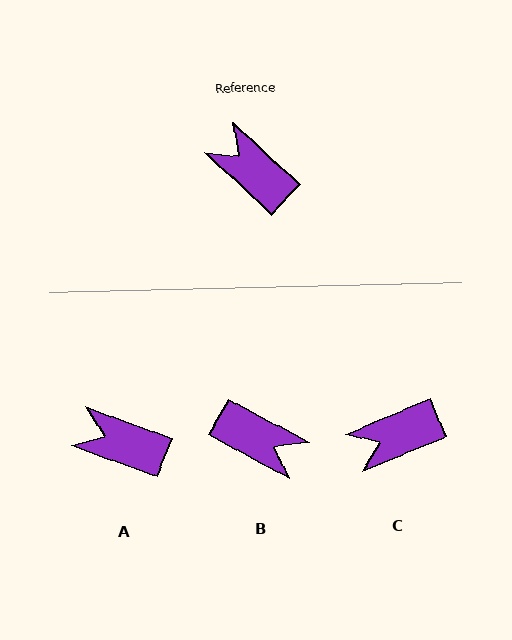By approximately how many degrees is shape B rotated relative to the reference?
Approximately 166 degrees clockwise.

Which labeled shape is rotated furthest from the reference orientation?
B, about 166 degrees away.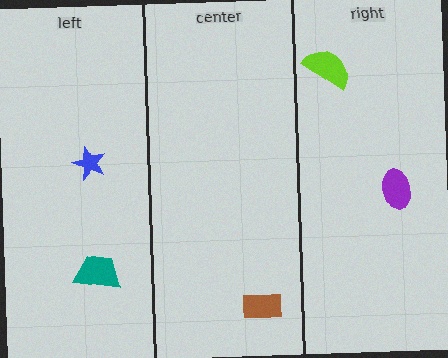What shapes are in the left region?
The teal trapezoid, the blue star.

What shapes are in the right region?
The purple ellipse, the lime semicircle.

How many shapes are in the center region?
1.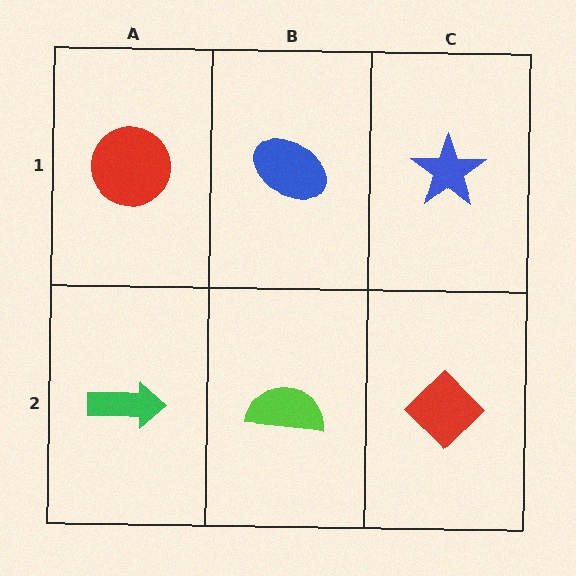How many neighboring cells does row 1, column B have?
3.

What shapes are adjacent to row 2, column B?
A blue ellipse (row 1, column B), a green arrow (row 2, column A), a red diamond (row 2, column C).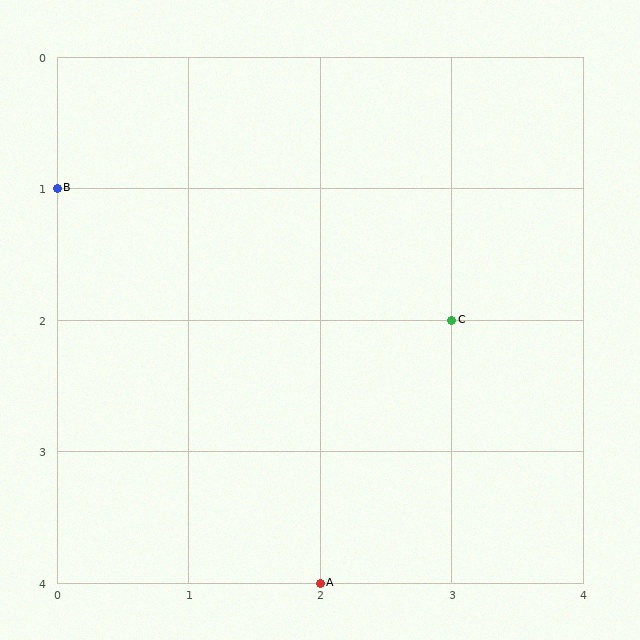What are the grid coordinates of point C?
Point C is at grid coordinates (3, 2).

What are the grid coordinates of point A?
Point A is at grid coordinates (2, 4).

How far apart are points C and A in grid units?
Points C and A are 1 column and 2 rows apart (about 2.2 grid units diagonally).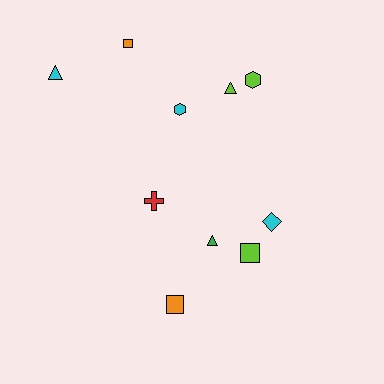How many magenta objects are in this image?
There are no magenta objects.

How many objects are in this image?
There are 10 objects.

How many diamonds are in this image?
There is 1 diamond.